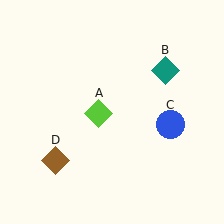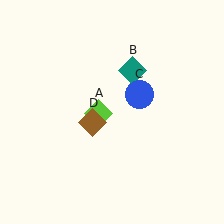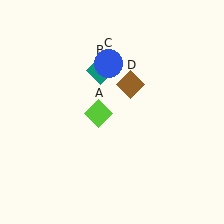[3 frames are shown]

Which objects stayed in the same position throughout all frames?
Lime diamond (object A) remained stationary.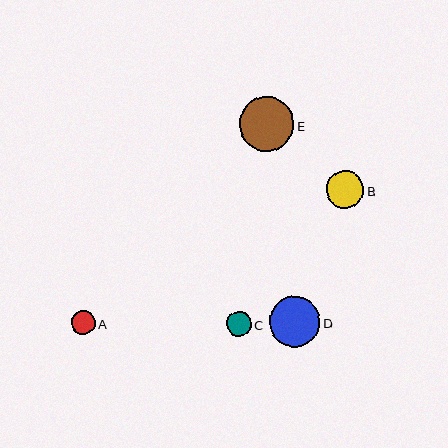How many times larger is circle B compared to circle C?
Circle B is approximately 1.5 times the size of circle C.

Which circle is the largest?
Circle E is the largest with a size of approximately 55 pixels.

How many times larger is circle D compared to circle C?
Circle D is approximately 2.0 times the size of circle C.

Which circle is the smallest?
Circle A is the smallest with a size of approximately 24 pixels.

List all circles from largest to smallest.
From largest to smallest: E, D, B, C, A.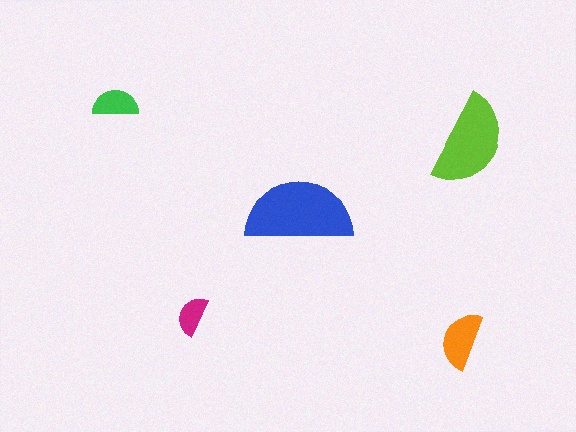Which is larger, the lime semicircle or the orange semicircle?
The lime one.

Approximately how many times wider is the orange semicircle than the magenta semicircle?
About 1.5 times wider.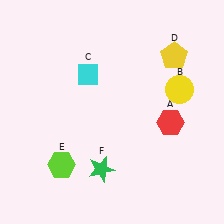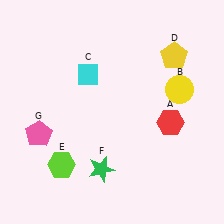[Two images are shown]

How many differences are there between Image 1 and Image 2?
There is 1 difference between the two images.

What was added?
A pink pentagon (G) was added in Image 2.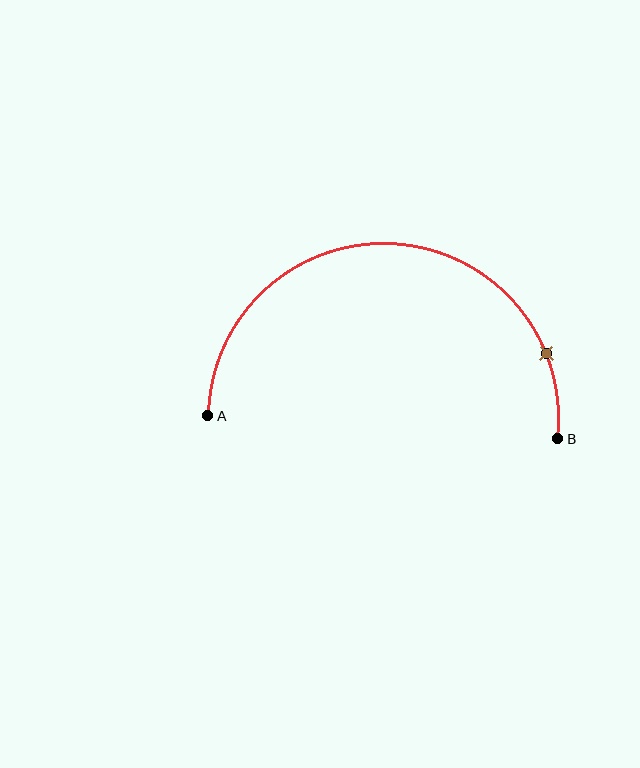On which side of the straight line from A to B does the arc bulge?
The arc bulges above the straight line connecting A and B.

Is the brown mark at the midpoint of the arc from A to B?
No. The brown mark lies on the arc but is closer to endpoint B. The arc midpoint would be at the point on the curve equidistant along the arc from both A and B.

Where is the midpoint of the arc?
The arc midpoint is the point on the curve farthest from the straight line joining A and B. It sits above that line.